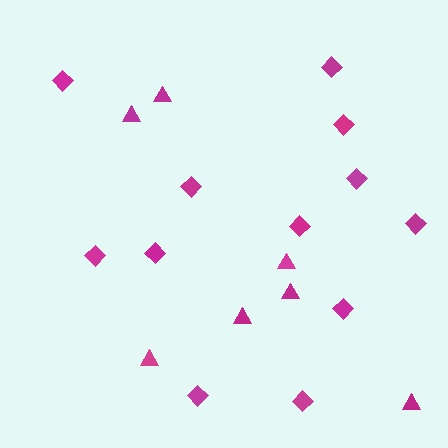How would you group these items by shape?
There are 2 groups: one group of diamonds (12) and one group of triangles (7).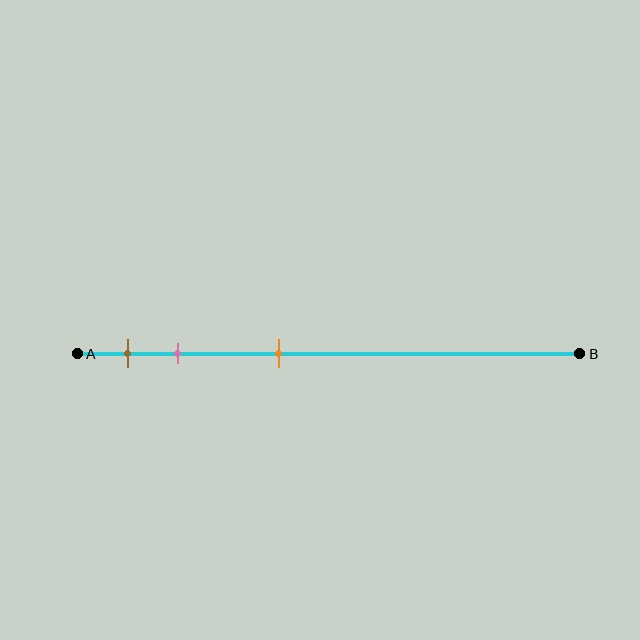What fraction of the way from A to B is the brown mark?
The brown mark is approximately 10% (0.1) of the way from A to B.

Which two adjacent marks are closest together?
The brown and pink marks are the closest adjacent pair.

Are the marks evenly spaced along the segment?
No, the marks are not evenly spaced.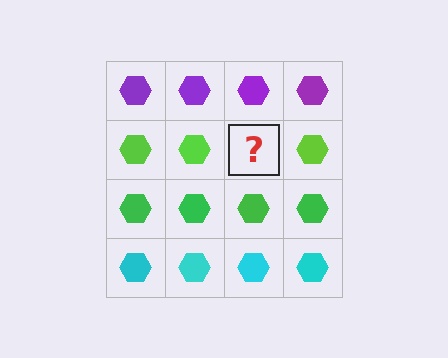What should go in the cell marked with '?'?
The missing cell should contain a lime hexagon.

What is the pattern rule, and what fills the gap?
The rule is that each row has a consistent color. The gap should be filled with a lime hexagon.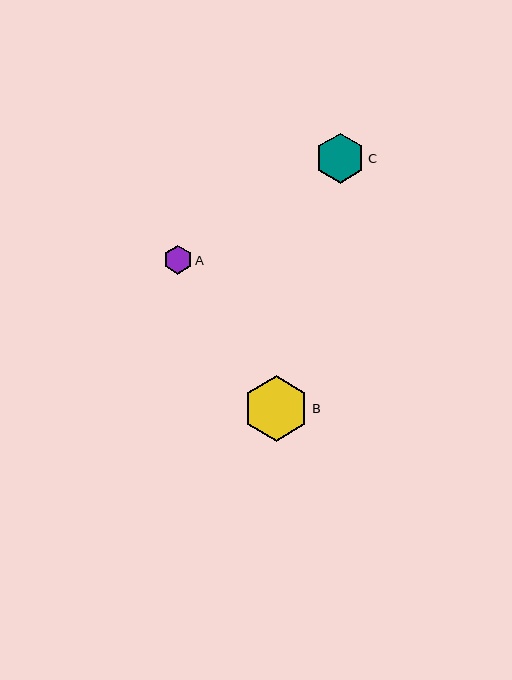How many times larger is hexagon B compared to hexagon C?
Hexagon B is approximately 1.3 times the size of hexagon C.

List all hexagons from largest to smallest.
From largest to smallest: B, C, A.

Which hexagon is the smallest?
Hexagon A is the smallest with a size of approximately 29 pixels.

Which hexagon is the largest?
Hexagon B is the largest with a size of approximately 65 pixels.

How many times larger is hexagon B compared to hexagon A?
Hexagon B is approximately 2.3 times the size of hexagon A.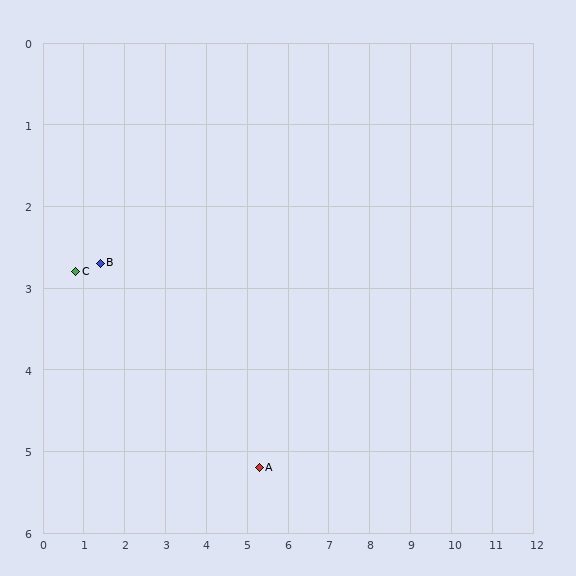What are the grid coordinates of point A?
Point A is at approximately (5.3, 5.2).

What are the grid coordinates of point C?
Point C is at approximately (0.8, 2.8).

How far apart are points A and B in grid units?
Points A and B are about 4.6 grid units apart.